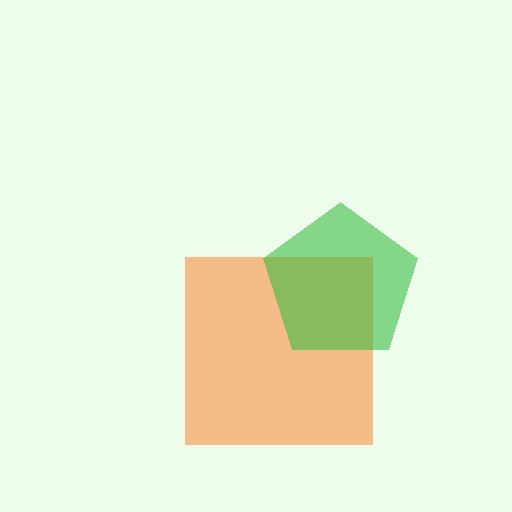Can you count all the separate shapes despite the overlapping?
Yes, there are 2 separate shapes.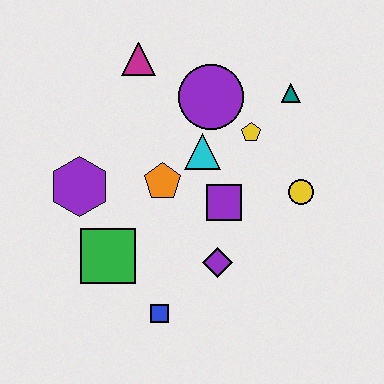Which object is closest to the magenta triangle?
The purple circle is closest to the magenta triangle.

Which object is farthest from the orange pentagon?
The teal triangle is farthest from the orange pentagon.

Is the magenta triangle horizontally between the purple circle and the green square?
Yes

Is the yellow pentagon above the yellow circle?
Yes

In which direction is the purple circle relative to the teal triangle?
The purple circle is to the left of the teal triangle.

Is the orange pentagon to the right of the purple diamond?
No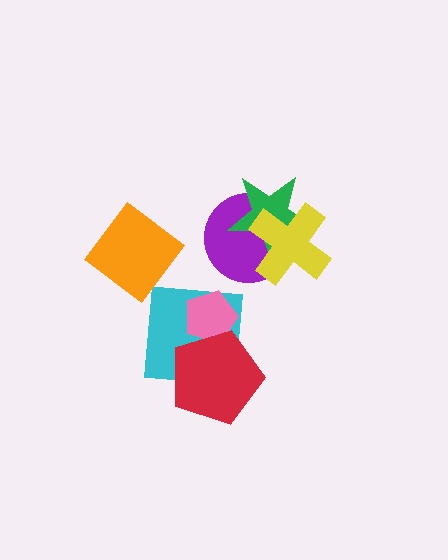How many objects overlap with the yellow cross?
2 objects overlap with the yellow cross.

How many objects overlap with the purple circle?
2 objects overlap with the purple circle.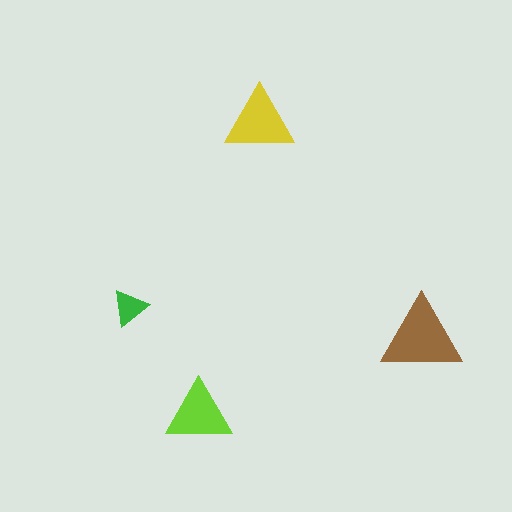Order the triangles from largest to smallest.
the brown one, the yellow one, the lime one, the green one.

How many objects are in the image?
There are 4 objects in the image.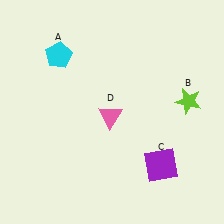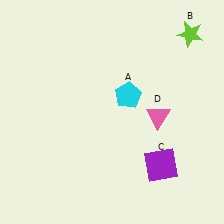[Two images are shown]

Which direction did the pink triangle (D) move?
The pink triangle (D) moved right.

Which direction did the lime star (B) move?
The lime star (B) moved up.